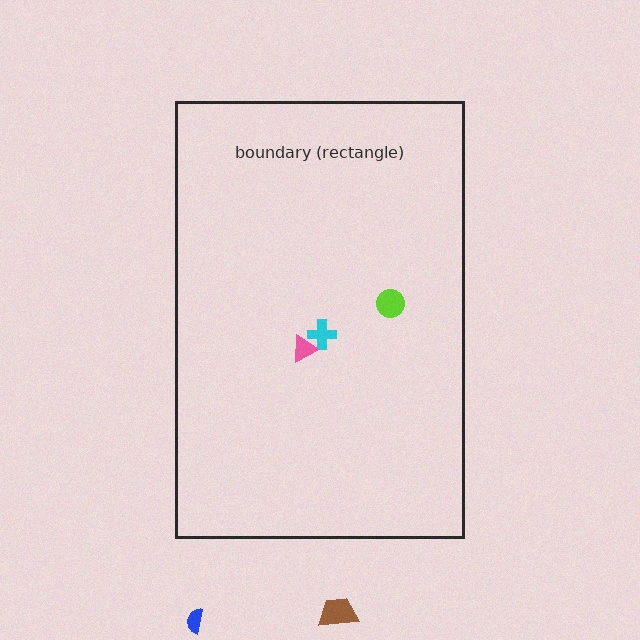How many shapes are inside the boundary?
3 inside, 2 outside.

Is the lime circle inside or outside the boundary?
Inside.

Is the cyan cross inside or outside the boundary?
Inside.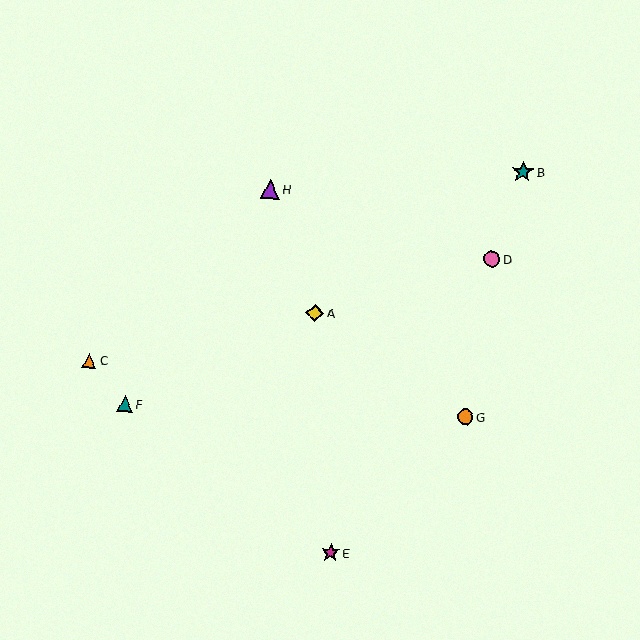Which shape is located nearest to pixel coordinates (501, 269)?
The pink circle (labeled D) at (492, 259) is nearest to that location.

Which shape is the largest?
The teal star (labeled B) is the largest.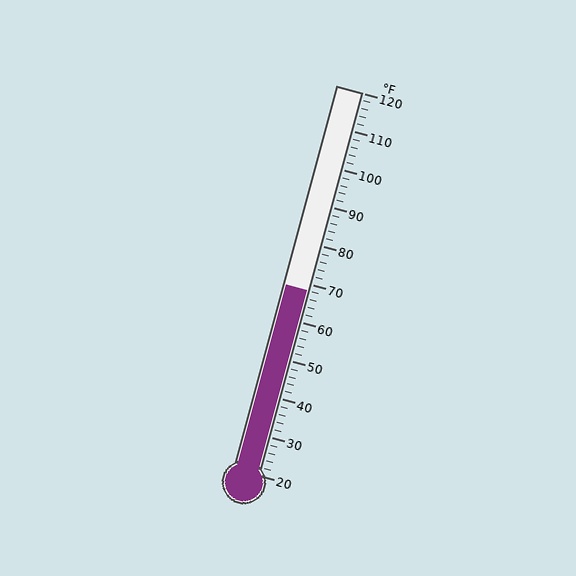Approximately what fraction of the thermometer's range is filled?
The thermometer is filled to approximately 50% of its range.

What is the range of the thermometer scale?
The thermometer scale ranges from 20°F to 120°F.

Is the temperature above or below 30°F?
The temperature is above 30°F.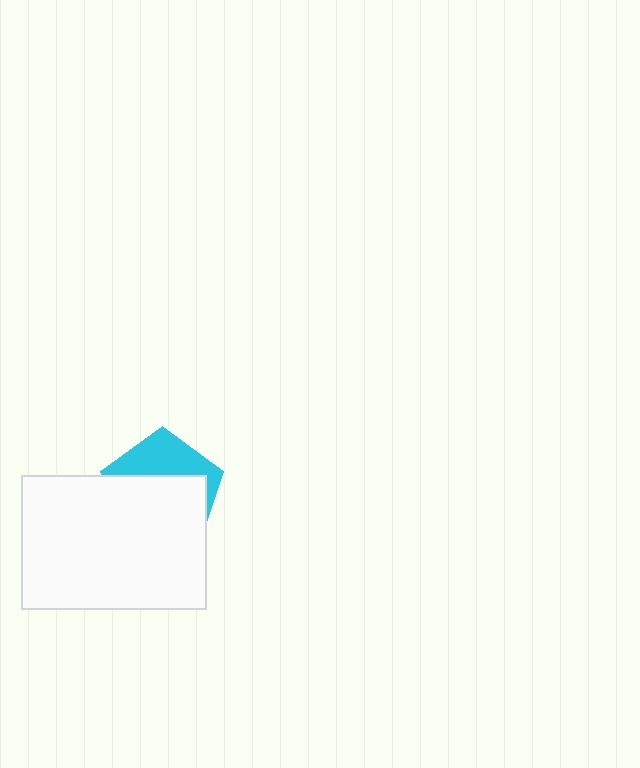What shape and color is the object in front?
The object in front is a white rectangle.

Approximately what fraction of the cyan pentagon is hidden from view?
Roughly 64% of the cyan pentagon is hidden behind the white rectangle.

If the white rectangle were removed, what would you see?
You would see the complete cyan pentagon.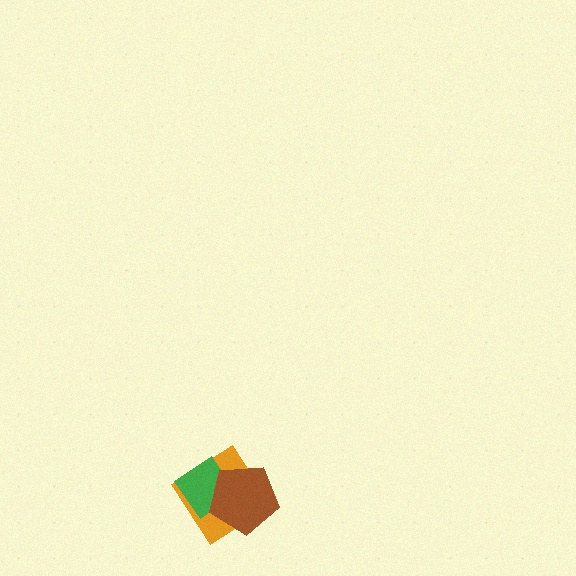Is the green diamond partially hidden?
Yes, it is partially covered by another shape.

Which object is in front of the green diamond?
The brown pentagon is in front of the green diamond.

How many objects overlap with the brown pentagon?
2 objects overlap with the brown pentagon.